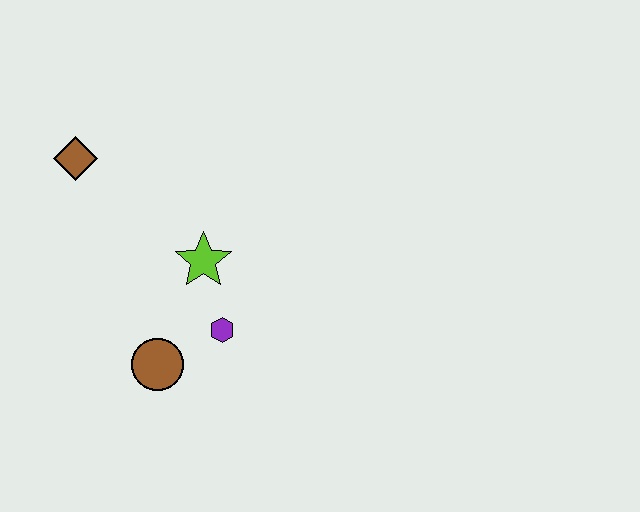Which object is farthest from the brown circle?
The brown diamond is farthest from the brown circle.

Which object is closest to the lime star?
The purple hexagon is closest to the lime star.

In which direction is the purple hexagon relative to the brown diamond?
The purple hexagon is below the brown diamond.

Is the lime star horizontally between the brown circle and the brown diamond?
No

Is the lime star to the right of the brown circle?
Yes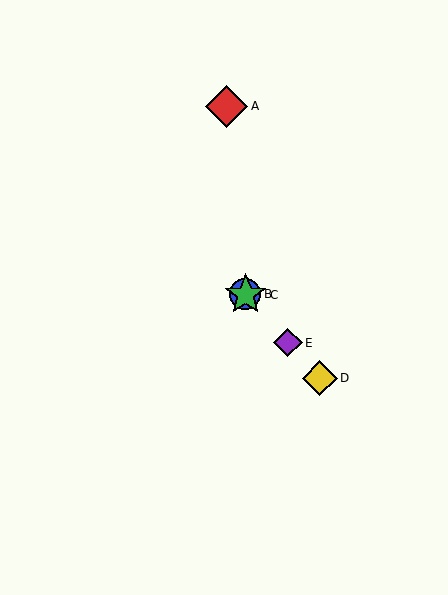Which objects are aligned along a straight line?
Objects B, C, D, E are aligned along a straight line.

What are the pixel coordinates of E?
Object E is at (288, 343).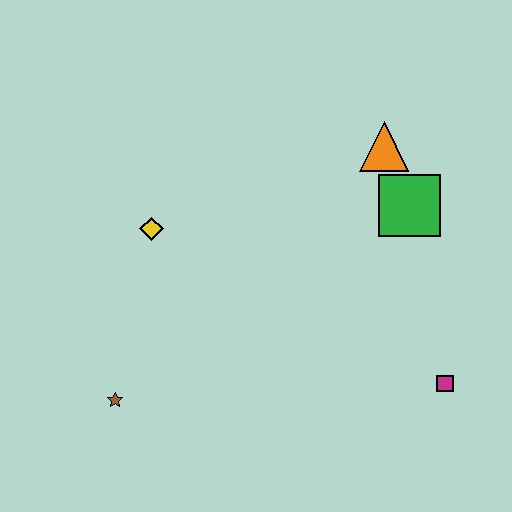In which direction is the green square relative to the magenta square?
The green square is above the magenta square.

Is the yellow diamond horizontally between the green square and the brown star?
Yes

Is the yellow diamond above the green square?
No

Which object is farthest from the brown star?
The orange triangle is farthest from the brown star.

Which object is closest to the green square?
The orange triangle is closest to the green square.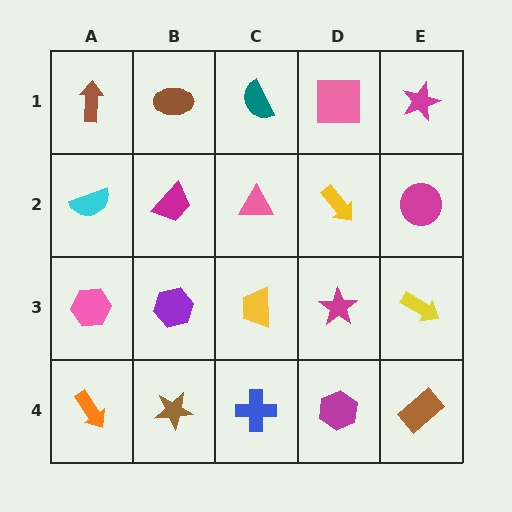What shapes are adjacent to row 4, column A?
A pink hexagon (row 3, column A), a brown star (row 4, column B).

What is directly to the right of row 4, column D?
A brown rectangle.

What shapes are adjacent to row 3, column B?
A magenta trapezoid (row 2, column B), a brown star (row 4, column B), a pink hexagon (row 3, column A), a yellow trapezoid (row 3, column C).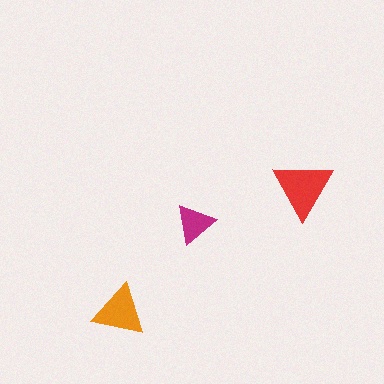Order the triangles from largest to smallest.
the red one, the orange one, the magenta one.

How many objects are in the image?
There are 3 objects in the image.